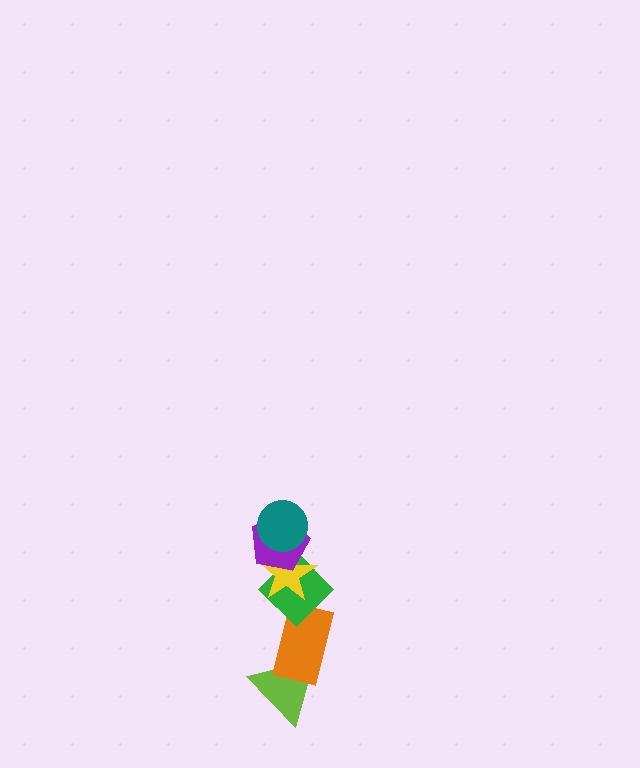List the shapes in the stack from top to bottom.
From top to bottom: the teal circle, the purple pentagon, the yellow star, the green diamond, the orange rectangle, the lime triangle.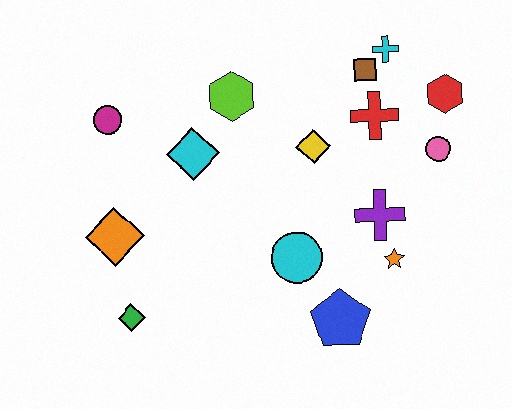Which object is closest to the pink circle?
The red hexagon is closest to the pink circle.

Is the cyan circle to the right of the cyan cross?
No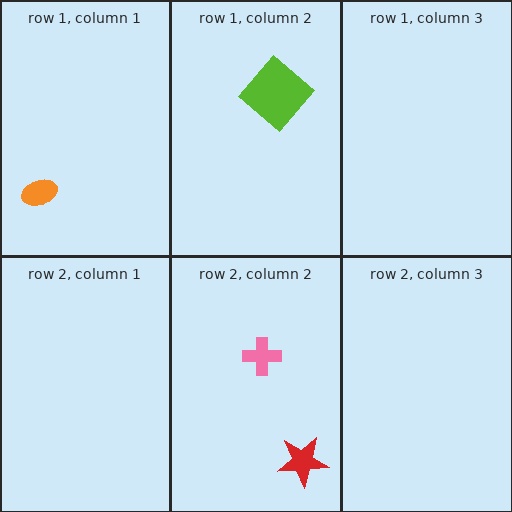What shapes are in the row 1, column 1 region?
The orange ellipse.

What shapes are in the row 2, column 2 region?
The pink cross, the red star.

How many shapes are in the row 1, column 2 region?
1.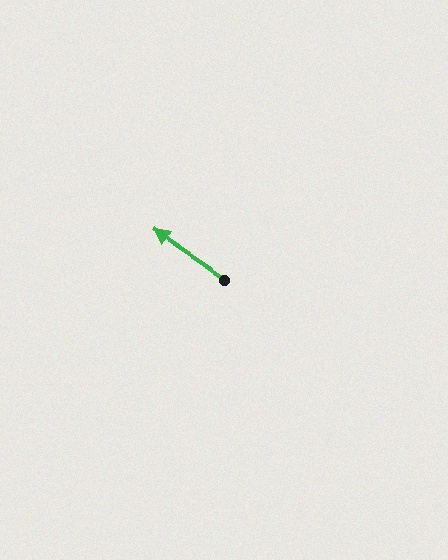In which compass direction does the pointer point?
Northwest.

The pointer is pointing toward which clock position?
Roughly 10 o'clock.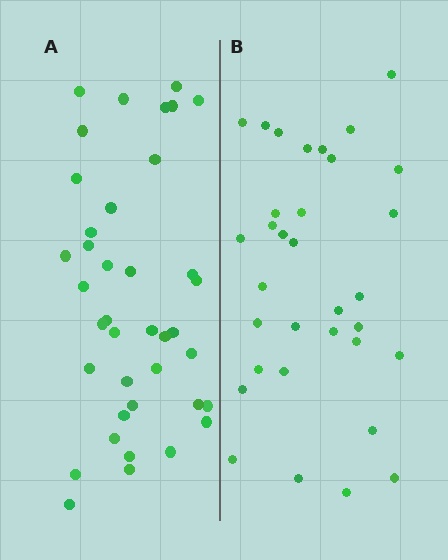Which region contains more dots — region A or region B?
Region A (the left region) has more dots.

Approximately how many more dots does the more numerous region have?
Region A has about 6 more dots than region B.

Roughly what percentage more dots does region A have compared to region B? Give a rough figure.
About 20% more.